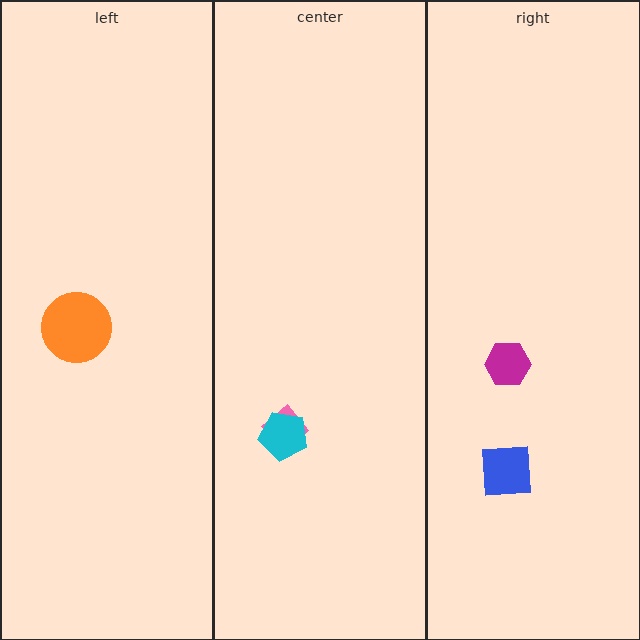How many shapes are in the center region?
2.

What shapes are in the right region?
The blue square, the magenta hexagon.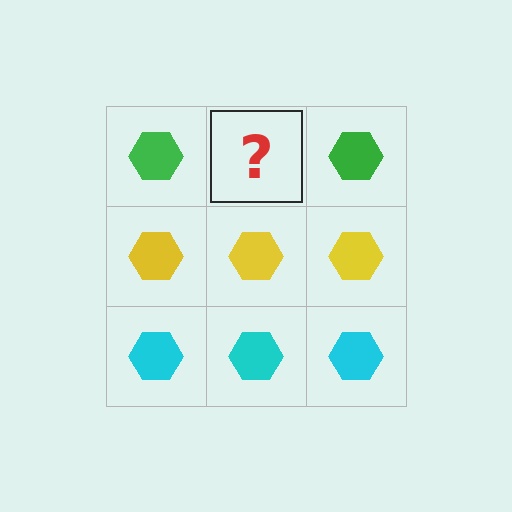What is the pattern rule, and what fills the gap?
The rule is that each row has a consistent color. The gap should be filled with a green hexagon.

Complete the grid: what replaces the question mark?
The question mark should be replaced with a green hexagon.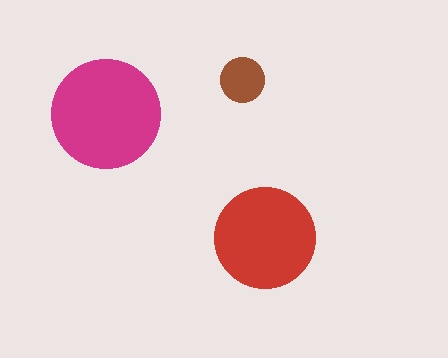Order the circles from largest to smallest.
the magenta one, the red one, the brown one.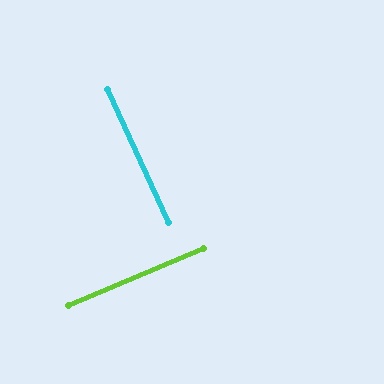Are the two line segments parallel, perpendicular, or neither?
Perpendicular — they meet at approximately 88°.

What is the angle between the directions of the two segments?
Approximately 88 degrees.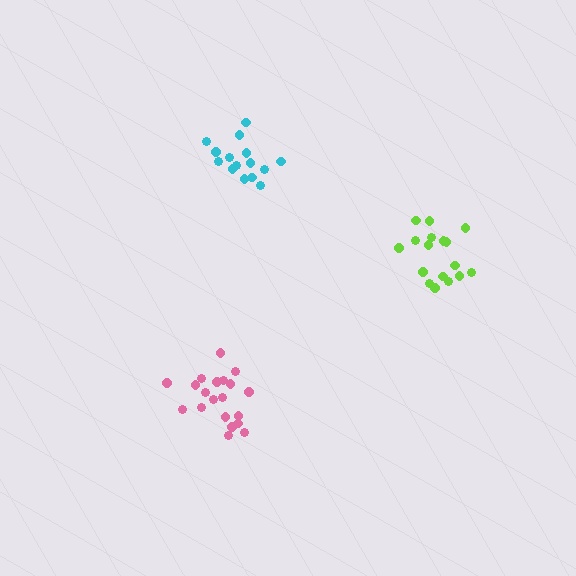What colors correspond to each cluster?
The clusters are colored: pink, cyan, lime.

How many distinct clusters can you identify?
There are 3 distinct clusters.